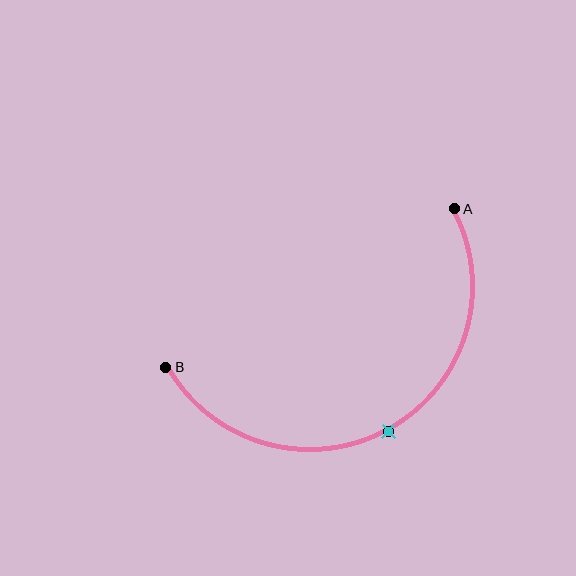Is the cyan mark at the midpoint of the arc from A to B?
Yes. The cyan mark lies on the arc at equal arc-length from both A and B — it is the arc midpoint.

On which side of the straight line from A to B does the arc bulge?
The arc bulges below the straight line connecting A and B.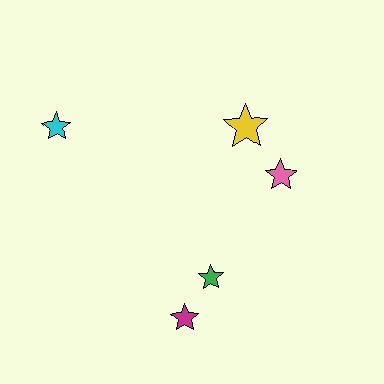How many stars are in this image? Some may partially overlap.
There are 5 stars.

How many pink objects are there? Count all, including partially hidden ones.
There is 1 pink object.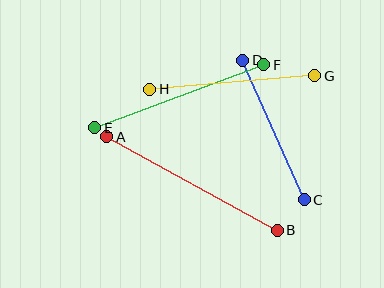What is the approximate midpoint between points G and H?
The midpoint is at approximately (232, 83) pixels.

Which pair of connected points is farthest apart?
Points A and B are farthest apart.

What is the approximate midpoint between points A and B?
The midpoint is at approximately (192, 183) pixels.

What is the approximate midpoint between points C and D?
The midpoint is at approximately (274, 130) pixels.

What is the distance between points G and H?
The distance is approximately 166 pixels.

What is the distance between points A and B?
The distance is approximately 194 pixels.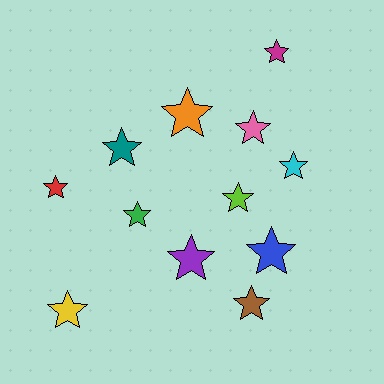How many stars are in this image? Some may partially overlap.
There are 12 stars.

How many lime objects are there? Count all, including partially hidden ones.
There is 1 lime object.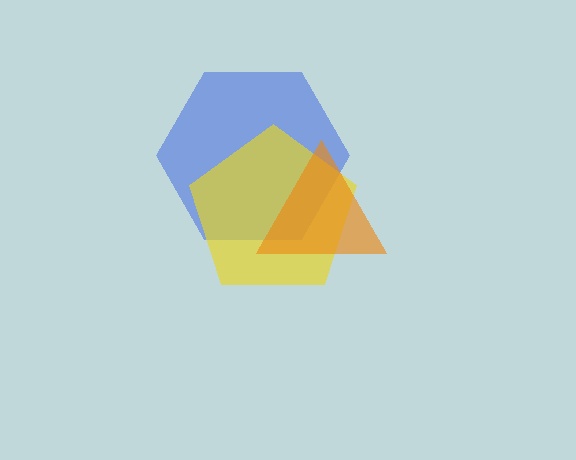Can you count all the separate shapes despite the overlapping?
Yes, there are 3 separate shapes.